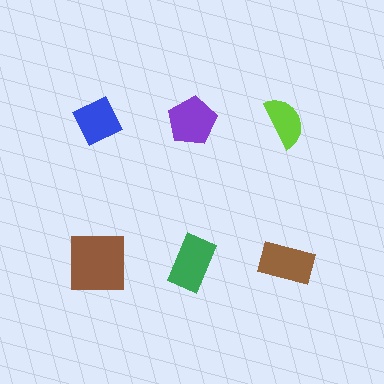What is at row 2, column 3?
A brown rectangle.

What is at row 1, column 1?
A blue diamond.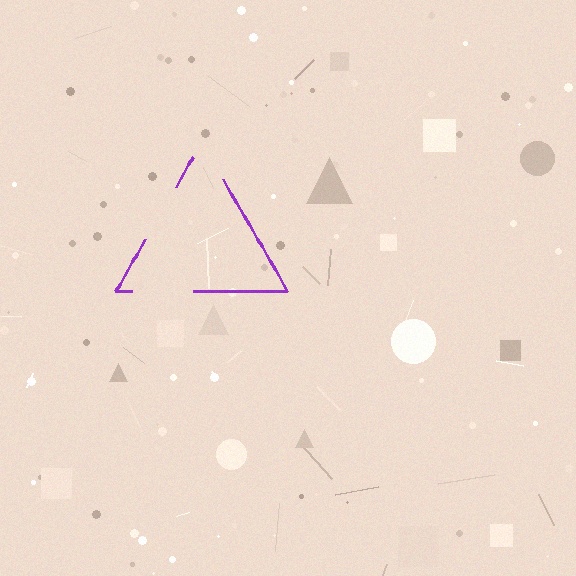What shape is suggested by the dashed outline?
The dashed outline suggests a triangle.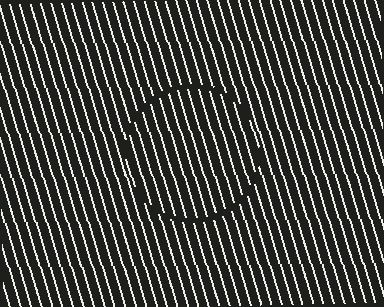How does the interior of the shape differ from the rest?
The interior of the shape contains the same grating, shifted by half a period — the contour is defined by the phase discontinuity where line-ends from the inner and outer gratings abut.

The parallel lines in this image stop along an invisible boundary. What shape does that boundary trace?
An illusory circle. The interior of the shape contains the same grating, shifted by half a period — the contour is defined by the phase discontinuity where line-ends from the inner and outer gratings abut.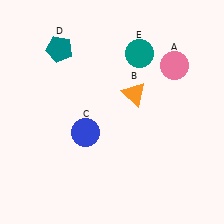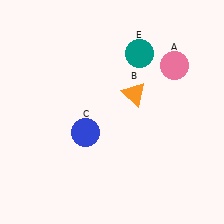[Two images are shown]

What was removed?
The teal pentagon (D) was removed in Image 2.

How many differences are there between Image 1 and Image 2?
There is 1 difference between the two images.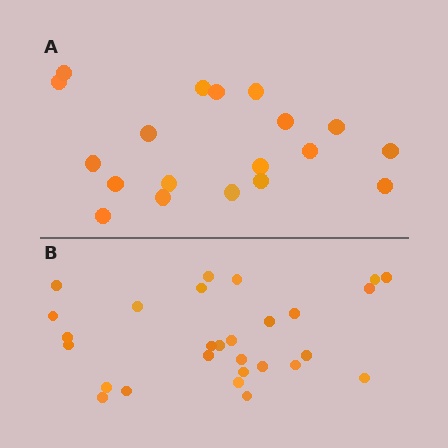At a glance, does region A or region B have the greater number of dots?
Region B (the bottom region) has more dots.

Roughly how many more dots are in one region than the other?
Region B has roughly 8 or so more dots than region A.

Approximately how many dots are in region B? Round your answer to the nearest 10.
About 30 dots. (The exact count is 28, which rounds to 30.)